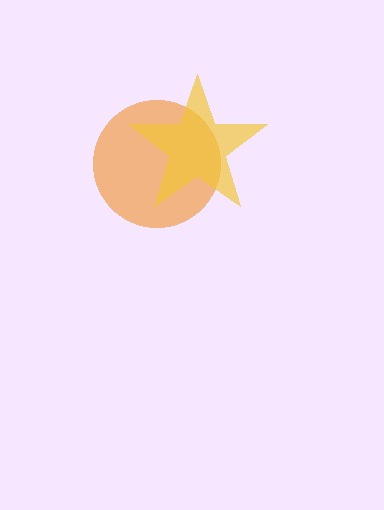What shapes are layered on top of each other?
The layered shapes are: an orange circle, a yellow star.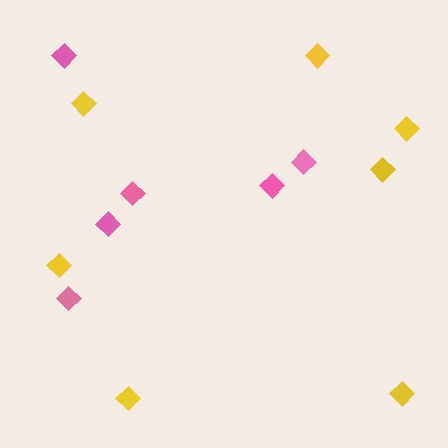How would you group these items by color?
There are 2 groups: one group of pink diamonds (6) and one group of yellow diamonds (7).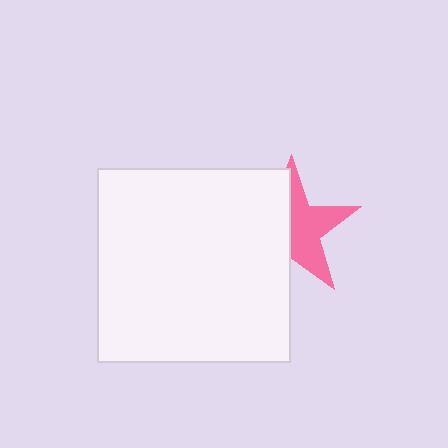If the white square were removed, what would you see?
You would see the complete pink star.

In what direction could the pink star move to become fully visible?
The pink star could move right. That would shift it out from behind the white square entirely.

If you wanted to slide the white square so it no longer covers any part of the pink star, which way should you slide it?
Slide it left — that is the most direct way to separate the two shapes.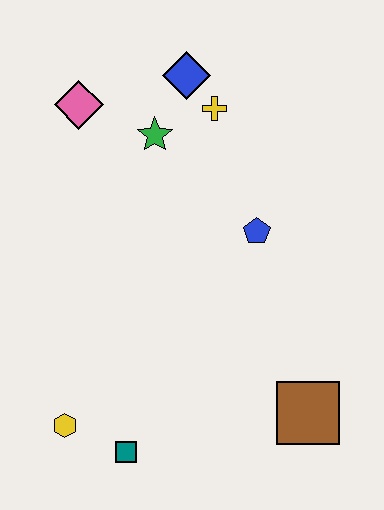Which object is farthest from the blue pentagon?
The yellow hexagon is farthest from the blue pentagon.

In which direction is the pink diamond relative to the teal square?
The pink diamond is above the teal square.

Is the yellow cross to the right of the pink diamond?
Yes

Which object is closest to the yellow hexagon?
The teal square is closest to the yellow hexagon.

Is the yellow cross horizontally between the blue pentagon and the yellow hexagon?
Yes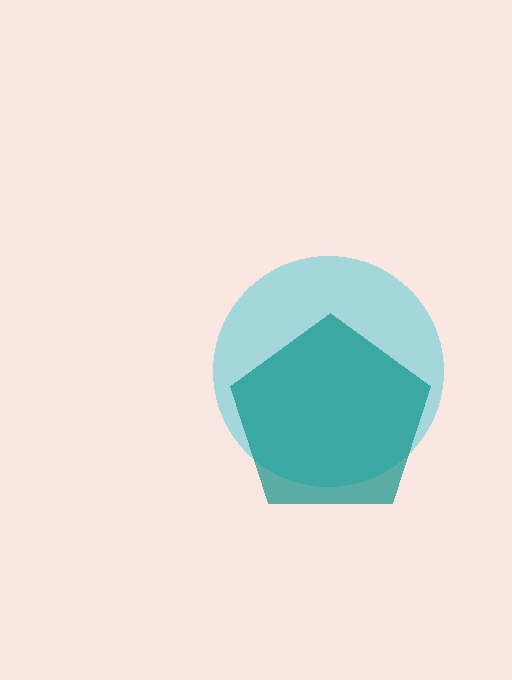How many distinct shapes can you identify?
There are 2 distinct shapes: a cyan circle, a teal pentagon.